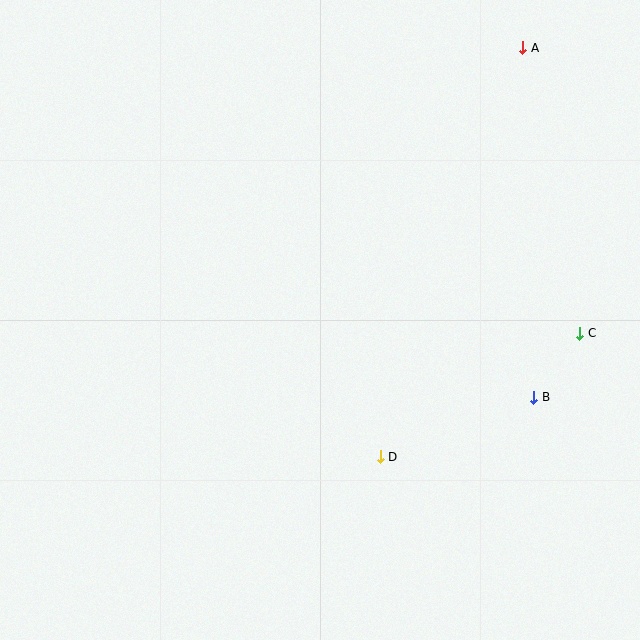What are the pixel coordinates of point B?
Point B is at (534, 397).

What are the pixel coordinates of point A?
Point A is at (523, 48).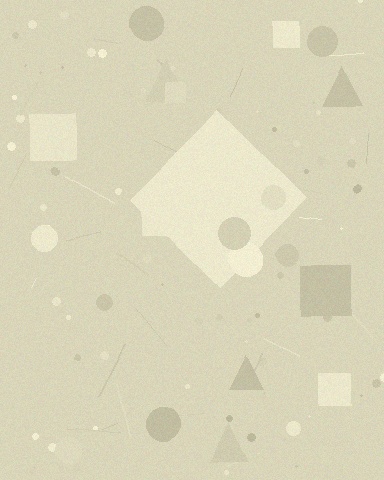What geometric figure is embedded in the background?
A diamond is embedded in the background.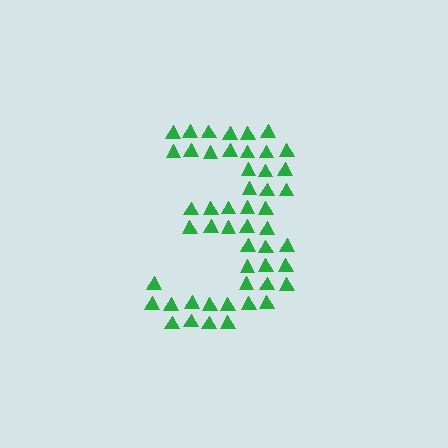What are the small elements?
The small elements are triangles.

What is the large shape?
The large shape is the digit 3.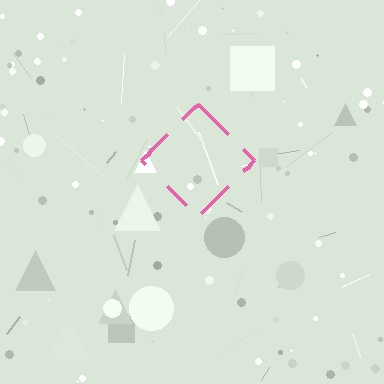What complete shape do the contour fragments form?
The contour fragments form a diamond.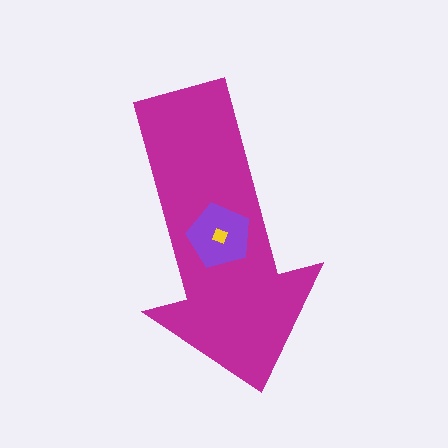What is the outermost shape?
The magenta arrow.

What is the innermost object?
The yellow diamond.